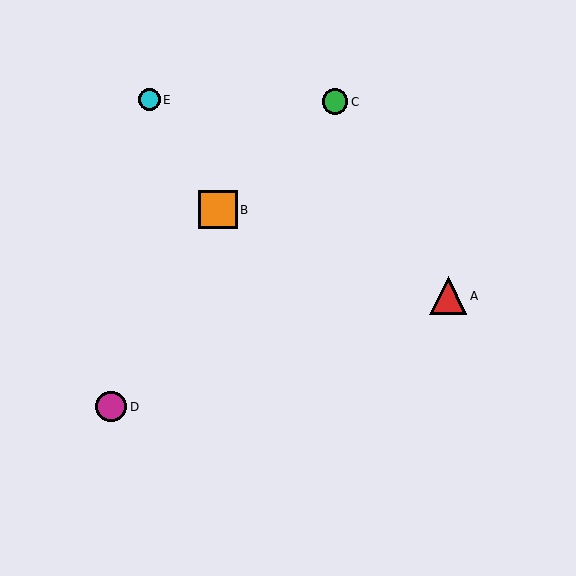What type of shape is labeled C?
Shape C is a green circle.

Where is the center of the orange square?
The center of the orange square is at (218, 210).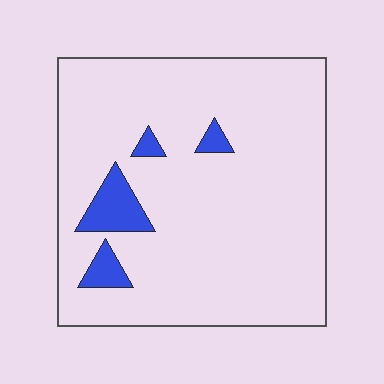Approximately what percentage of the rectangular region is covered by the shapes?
Approximately 10%.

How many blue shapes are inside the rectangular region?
4.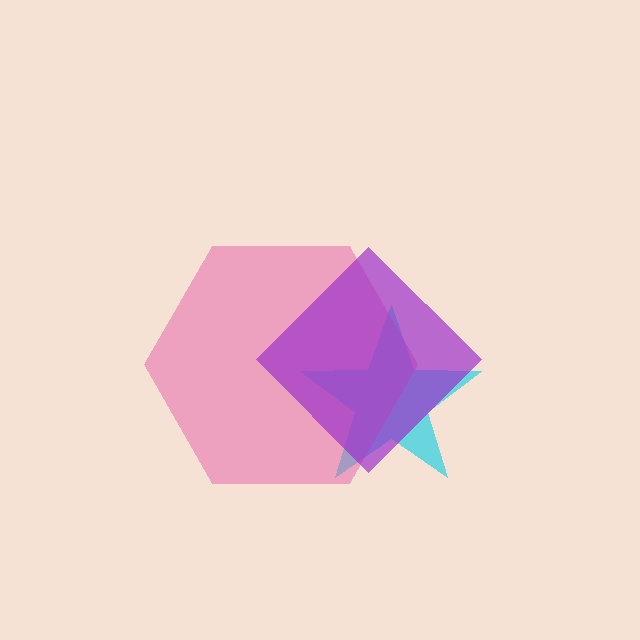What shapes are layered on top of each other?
The layered shapes are: a cyan star, a pink hexagon, a purple diamond.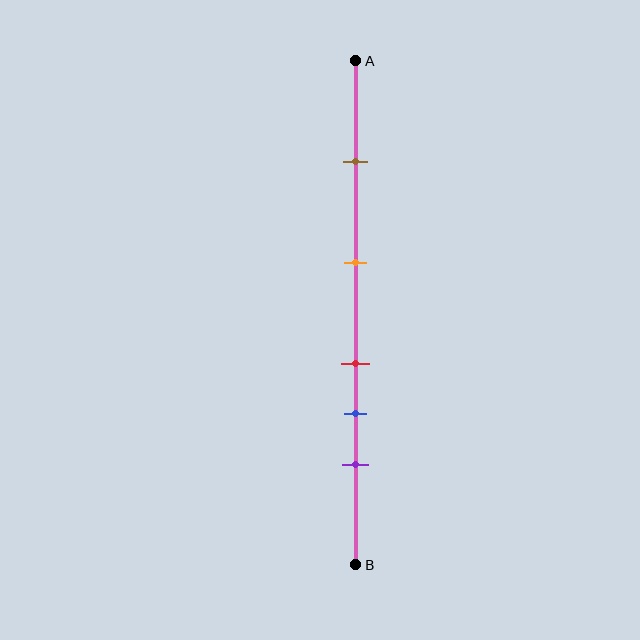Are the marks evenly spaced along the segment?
No, the marks are not evenly spaced.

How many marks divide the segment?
There are 5 marks dividing the segment.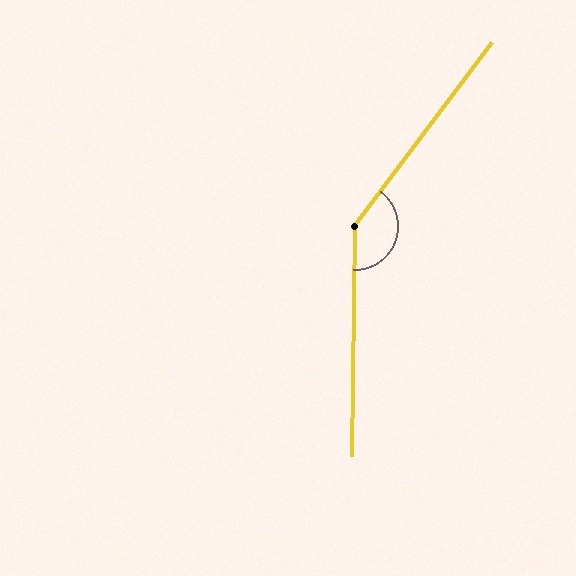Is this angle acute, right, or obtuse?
It is obtuse.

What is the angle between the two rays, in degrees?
Approximately 144 degrees.